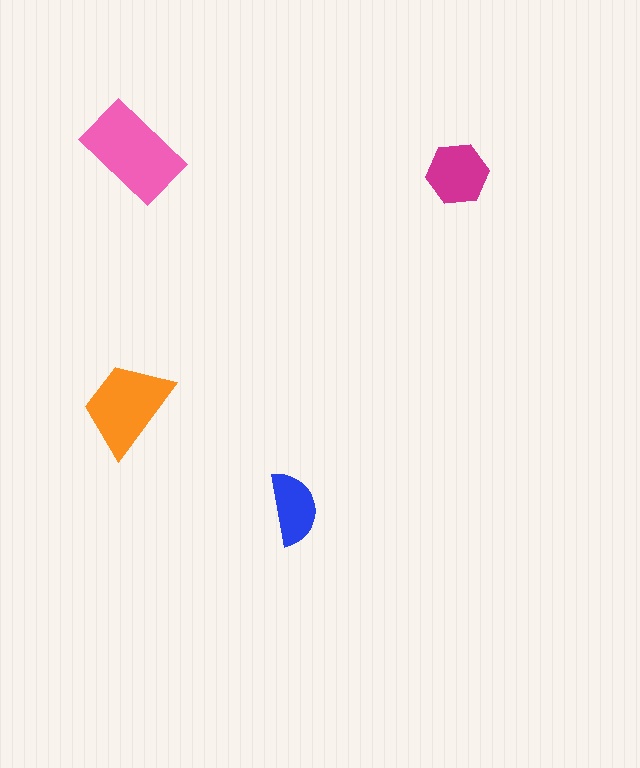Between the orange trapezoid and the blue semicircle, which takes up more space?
The orange trapezoid.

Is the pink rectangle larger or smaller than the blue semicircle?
Larger.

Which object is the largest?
The pink rectangle.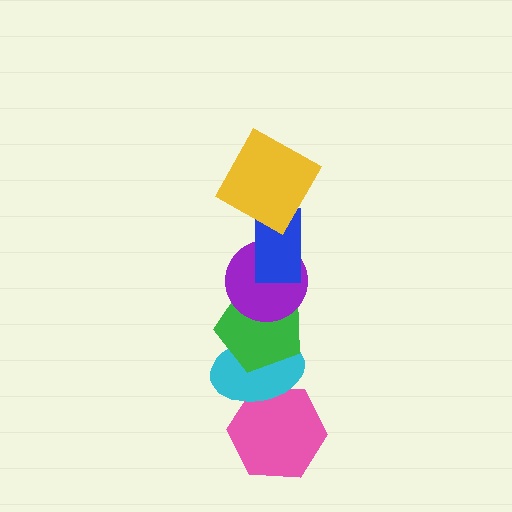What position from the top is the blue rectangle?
The blue rectangle is 2nd from the top.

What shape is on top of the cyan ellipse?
The green pentagon is on top of the cyan ellipse.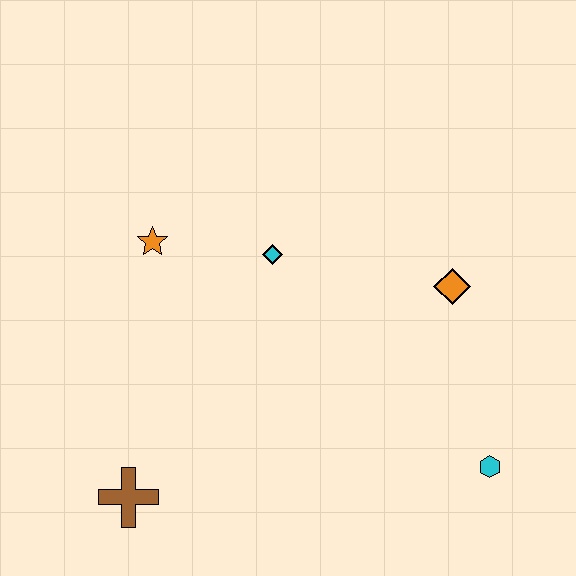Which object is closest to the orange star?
The cyan diamond is closest to the orange star.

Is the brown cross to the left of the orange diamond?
Yes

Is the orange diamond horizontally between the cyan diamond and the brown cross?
No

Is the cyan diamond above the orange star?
No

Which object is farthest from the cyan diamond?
The cyan hexagon is farthest from the cyan diamond.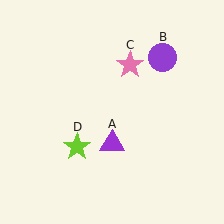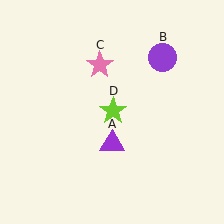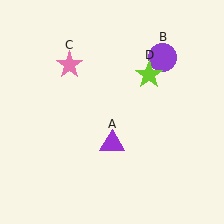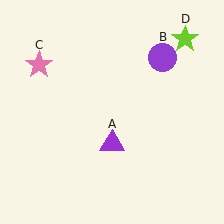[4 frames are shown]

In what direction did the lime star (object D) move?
The lime star (object D) moved up and to the right.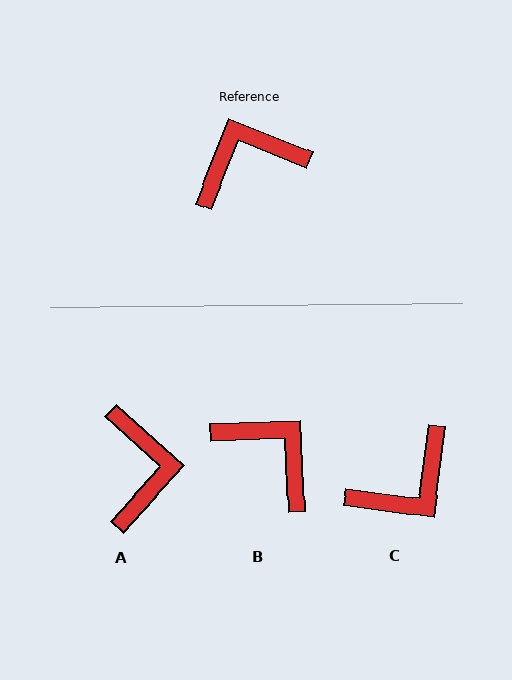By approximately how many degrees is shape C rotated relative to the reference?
Approximately 166 degrees clockwise.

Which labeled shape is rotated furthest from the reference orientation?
C, about 166 degrees away.